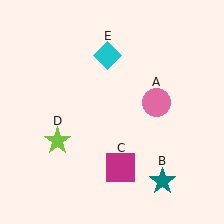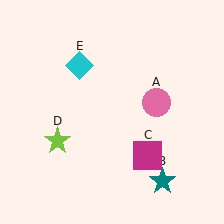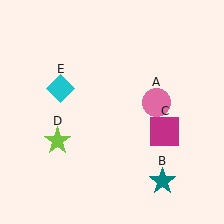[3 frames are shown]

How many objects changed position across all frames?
2 objects changed position: magenta square (object C), cyan diamond (object E).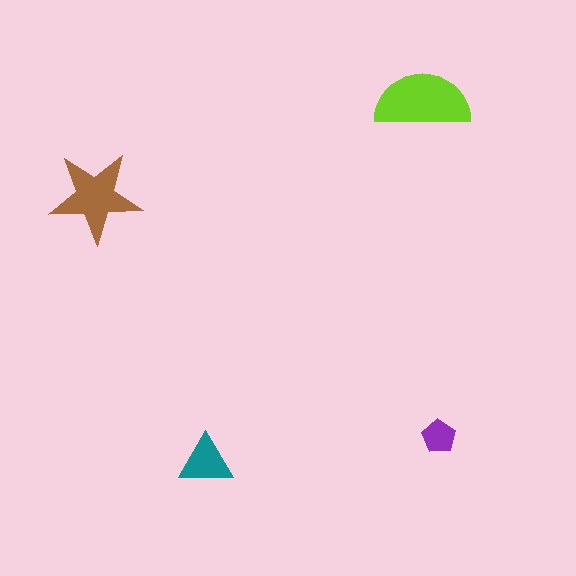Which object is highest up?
The lime semicircle is topmost.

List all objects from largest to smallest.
The lime semicircle, the brown star, the teal triangle, the purple pentagon.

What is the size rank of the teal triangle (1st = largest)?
3rd.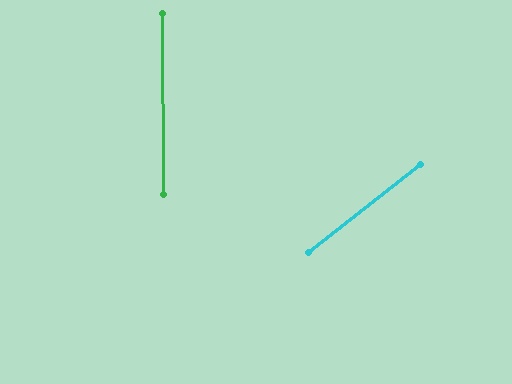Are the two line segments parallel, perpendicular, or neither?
Neither parallel nor perpendicular — they differ by about 52°.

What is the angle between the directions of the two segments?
Approximately 52 degrees.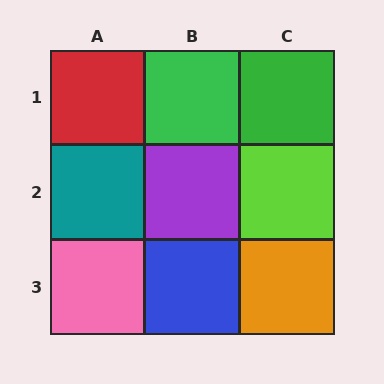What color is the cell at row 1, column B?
Green.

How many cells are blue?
1 cell is blue.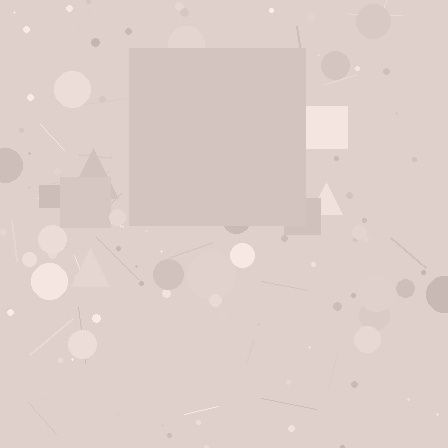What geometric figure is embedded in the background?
A square is embedded in the background.